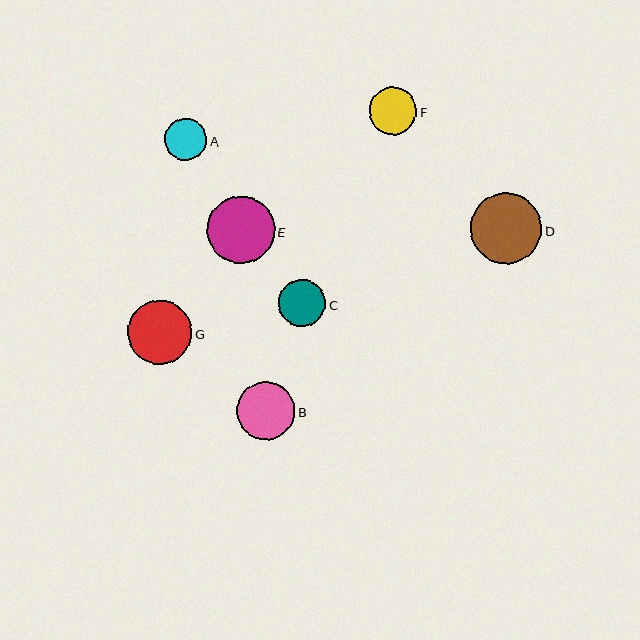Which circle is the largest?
Circle D is the largest with a size of approximately 71 pixels.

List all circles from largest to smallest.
From largest to smallest: D, E, G, B, F, C, A.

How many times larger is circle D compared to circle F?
Circle D is approximately 1.5 times the size of circle F.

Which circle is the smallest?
Circle A is the smallest with a size of approximately 42 pixels.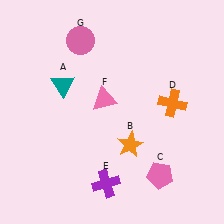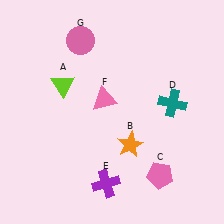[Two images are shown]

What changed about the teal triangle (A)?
In Image 1, A is teal. In Image 2, it changed to lime.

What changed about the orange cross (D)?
In Image 1, D is orange. In Image 2, it changed to teal.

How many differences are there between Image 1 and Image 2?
There are 2 differences between the two images.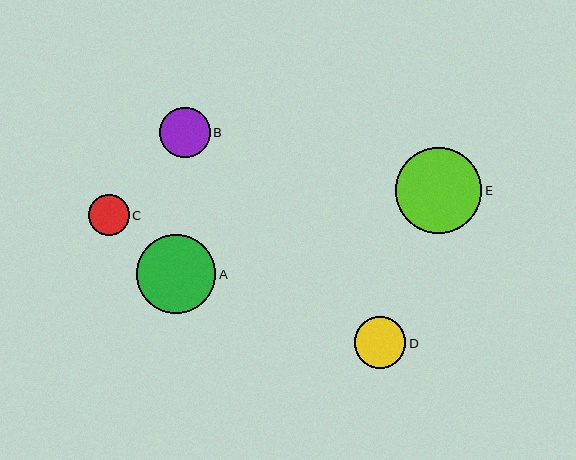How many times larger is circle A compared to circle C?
Circle A is approximately 1.9 times the size of circle C.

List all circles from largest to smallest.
From largest to smallest: E, A, D, B, C.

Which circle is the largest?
Circle E is the largest with a size of approximately 87 pixels.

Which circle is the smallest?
Circle C is the smallest with a size of approximately 41 pixels.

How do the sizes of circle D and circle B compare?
Circle D and circle B are approximately the same size.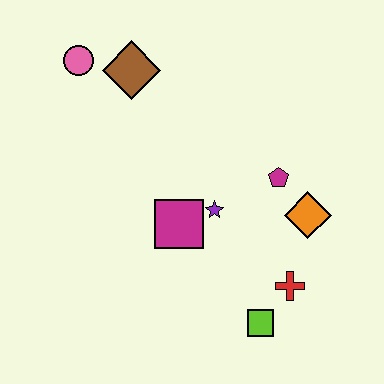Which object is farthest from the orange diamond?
The pink circle is farthest from the orange diamond.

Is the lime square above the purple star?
No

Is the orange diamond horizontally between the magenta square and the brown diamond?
No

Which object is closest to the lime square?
The red cross is closest to the lime square.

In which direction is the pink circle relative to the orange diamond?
The pink circle is to the left of the orange diamond.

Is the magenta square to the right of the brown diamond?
Yes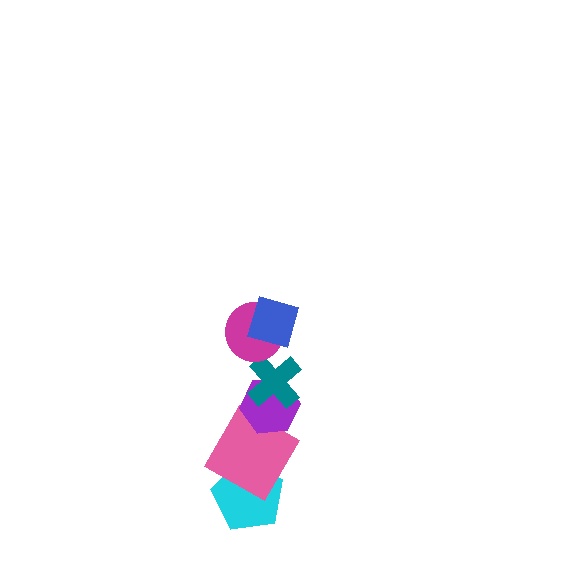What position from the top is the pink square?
The pink square is 5th from the top.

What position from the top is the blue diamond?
The blue diamond is 1st from the top.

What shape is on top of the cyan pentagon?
The pink square is on top of the cyan pentagon.